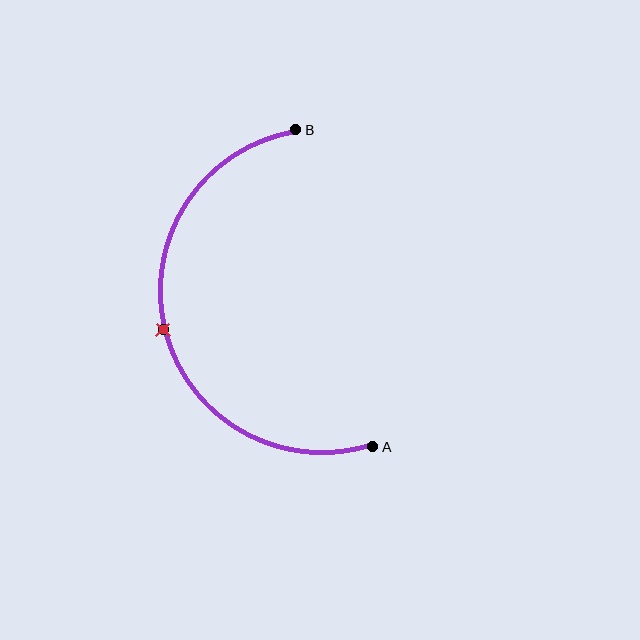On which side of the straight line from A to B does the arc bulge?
The arc bulges to the left of the straight line connecting A and B.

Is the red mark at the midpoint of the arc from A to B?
Yes. The red mark lies on the arc at equal arc-length from both A and B — it is the arc midpoint.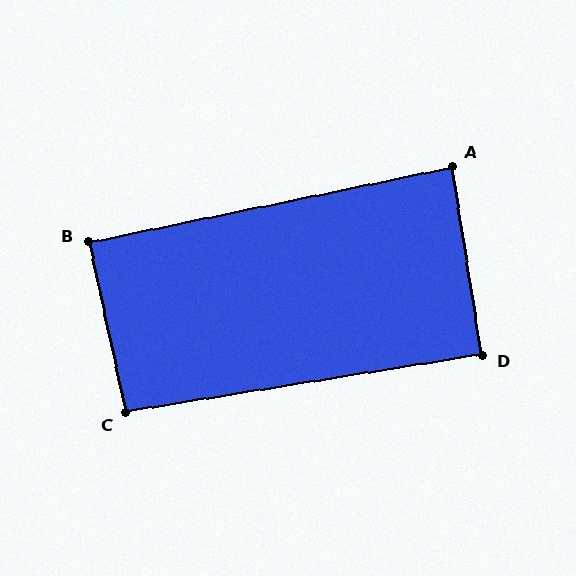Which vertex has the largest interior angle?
C, at approximately 93 degrees.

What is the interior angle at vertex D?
Approximately 90 degrees (approximately right).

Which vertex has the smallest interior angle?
A, at approximately 87 degrees.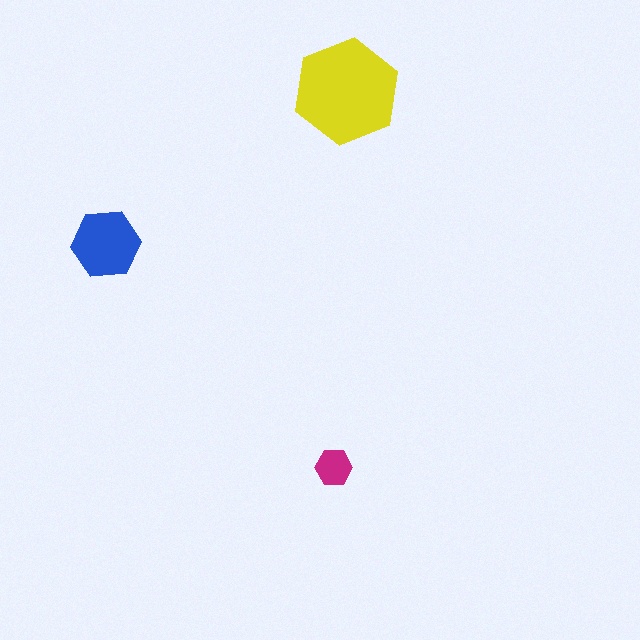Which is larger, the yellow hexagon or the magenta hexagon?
The yellow one.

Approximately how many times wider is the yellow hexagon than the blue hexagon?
About 1.5 times wider.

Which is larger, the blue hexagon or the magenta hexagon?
The blue one.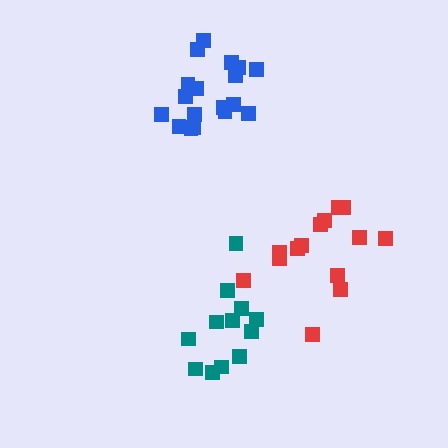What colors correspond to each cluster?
The clusters are colored: teal, red, blue.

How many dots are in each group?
Group 1: 12 dots, Group 2: 14 dots, Group 3: 18 dots (44 total).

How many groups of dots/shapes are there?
There are 3 groups.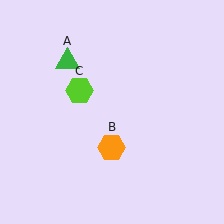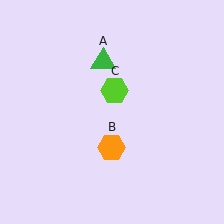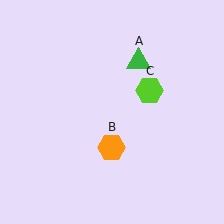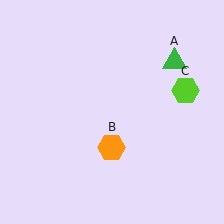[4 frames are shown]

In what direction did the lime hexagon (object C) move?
The lime hexagon (object C) moved right.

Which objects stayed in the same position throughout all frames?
Orange hexagon (object B) remained stationary.